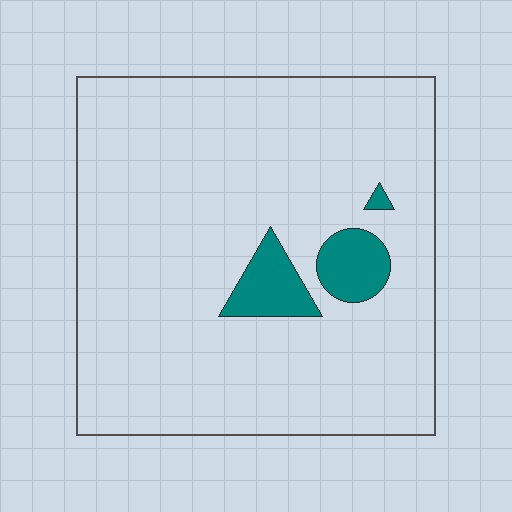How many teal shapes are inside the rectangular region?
3.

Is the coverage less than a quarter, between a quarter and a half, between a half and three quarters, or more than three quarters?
Less than a quarter.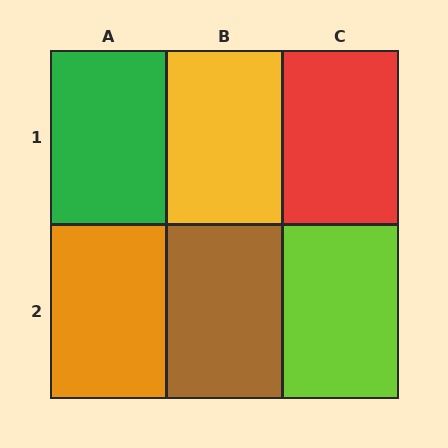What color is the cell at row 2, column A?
Orange.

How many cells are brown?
1 cell is brown.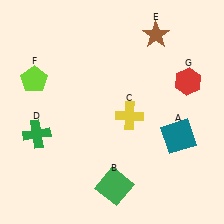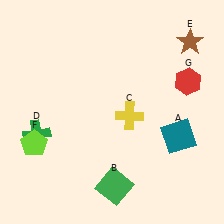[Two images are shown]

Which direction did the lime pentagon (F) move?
The lime pentagon (F) moved down.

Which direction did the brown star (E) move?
The brown star (E) moved right.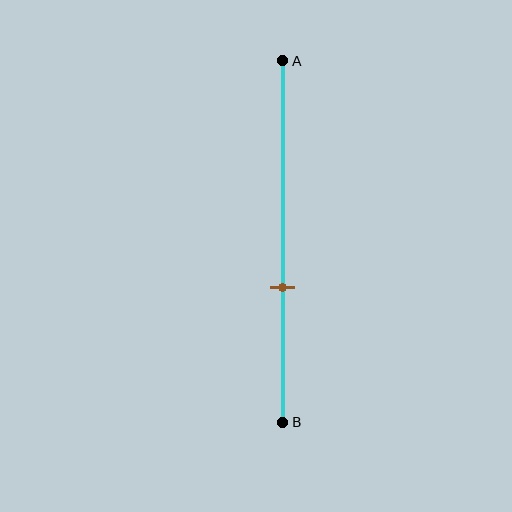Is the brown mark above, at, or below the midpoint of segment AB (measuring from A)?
The brown mark is below the midpoint of segment AB.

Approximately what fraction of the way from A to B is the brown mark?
The brown mark is approximately 65% of the way from A to B.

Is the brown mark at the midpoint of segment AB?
No, the mark is at about 65% from A, not at the 50% midpoint.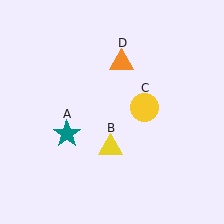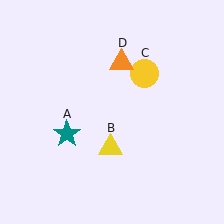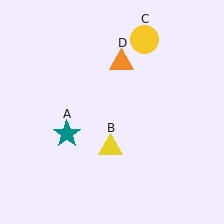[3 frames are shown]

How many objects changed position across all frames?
1 object changed position: yellow circle (object C).